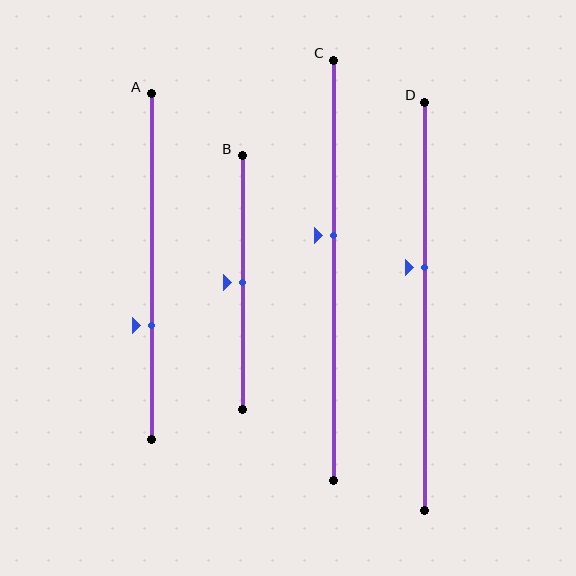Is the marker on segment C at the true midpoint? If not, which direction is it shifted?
No, the marker on segment C is shifted upward by about 8% of the segment length.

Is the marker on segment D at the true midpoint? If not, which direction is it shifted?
No, the marker on segment D is shifted upward by about 9% of the segment length.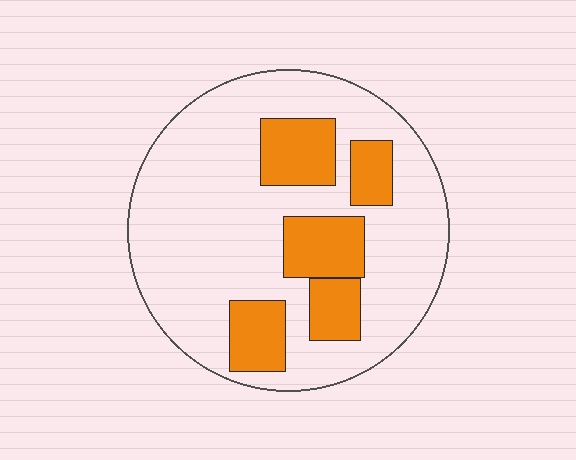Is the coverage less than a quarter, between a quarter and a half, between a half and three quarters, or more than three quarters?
Between a quarter and a half.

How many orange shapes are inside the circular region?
5.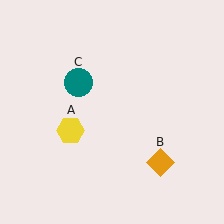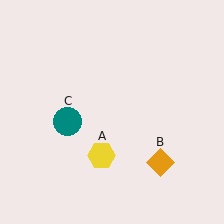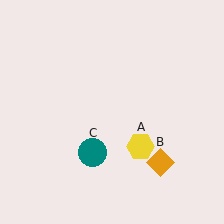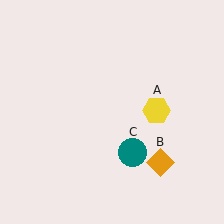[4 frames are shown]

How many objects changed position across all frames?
2 objects changed position: yellow hexagon (object A), teal circle (object C).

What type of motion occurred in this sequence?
The yellow hexagon (object A), teal circle (object C) rotated counterclockwise around the center of the scene.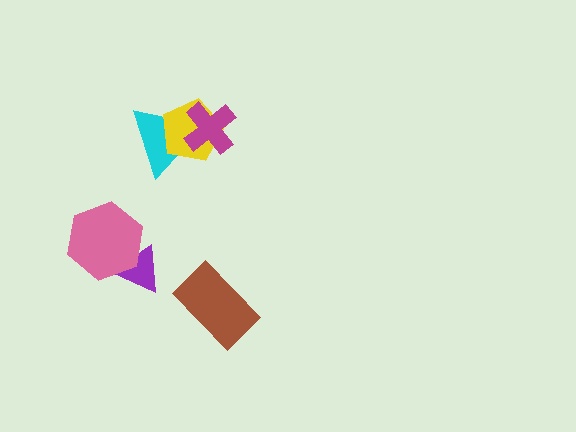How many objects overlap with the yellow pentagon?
2 objects overlap with the yellow pentagon.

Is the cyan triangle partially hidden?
Yes, it is partially covered by another shape.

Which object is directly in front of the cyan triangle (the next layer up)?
The yellow pentagon is directly in front of the cyan triangle.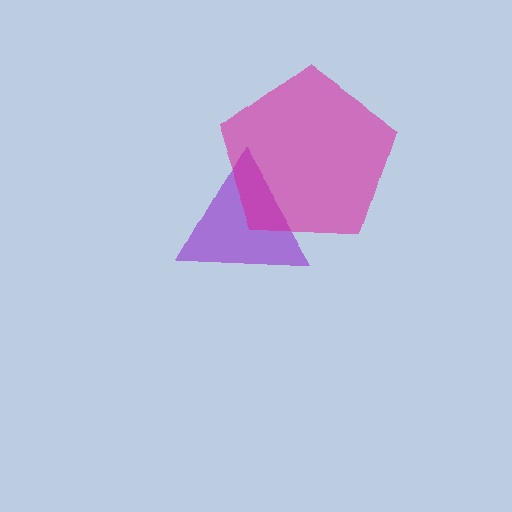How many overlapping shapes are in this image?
There are 2 overlapping shapes in the image.